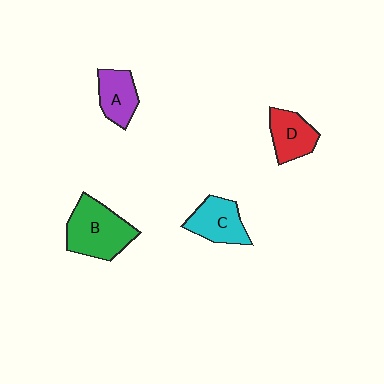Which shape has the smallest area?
Shape A (purple).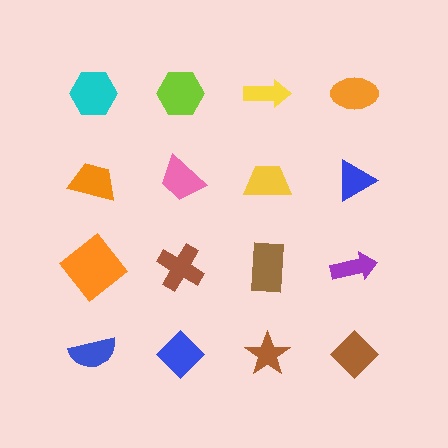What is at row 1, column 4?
An orange ellipse.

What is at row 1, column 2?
A lime hexagon.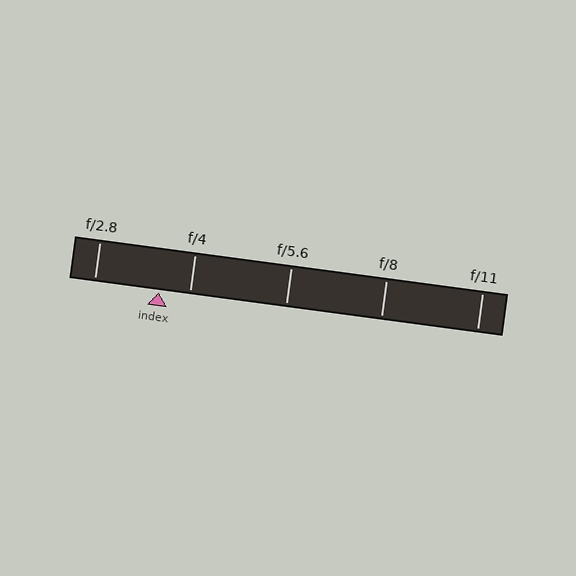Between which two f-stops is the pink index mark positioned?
The index mark is between f/2.8 and f/4.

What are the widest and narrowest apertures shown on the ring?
The widest aperture shown is f/2.8 and the narrowest is f/11.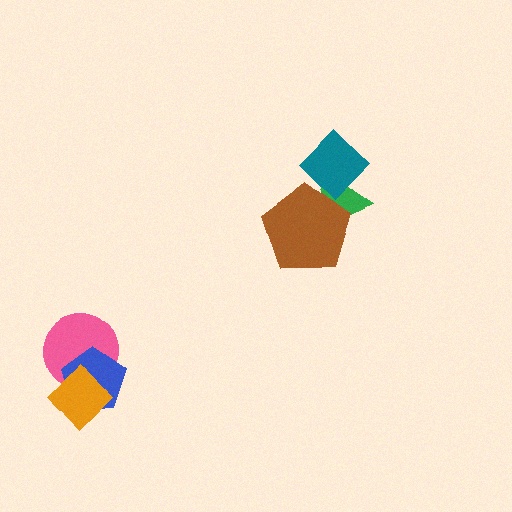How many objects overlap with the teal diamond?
2 objects overlap with the teal diamond.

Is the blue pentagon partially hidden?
Yes, it is partially covered by another shape.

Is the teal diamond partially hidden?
Yes, it is partially covered by another shape.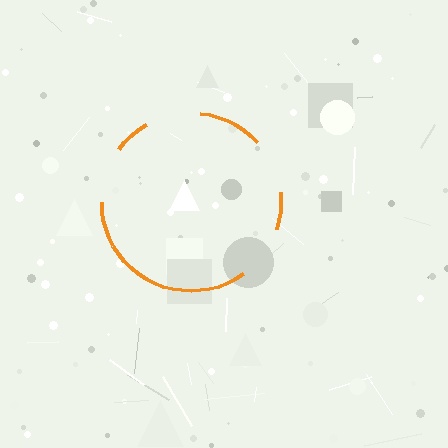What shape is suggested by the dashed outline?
The dashed outline suggests a circle.